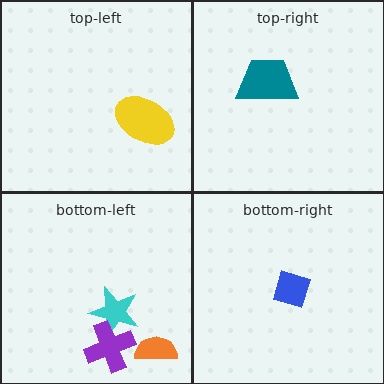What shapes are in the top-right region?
The teal trapezoid.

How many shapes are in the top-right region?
1.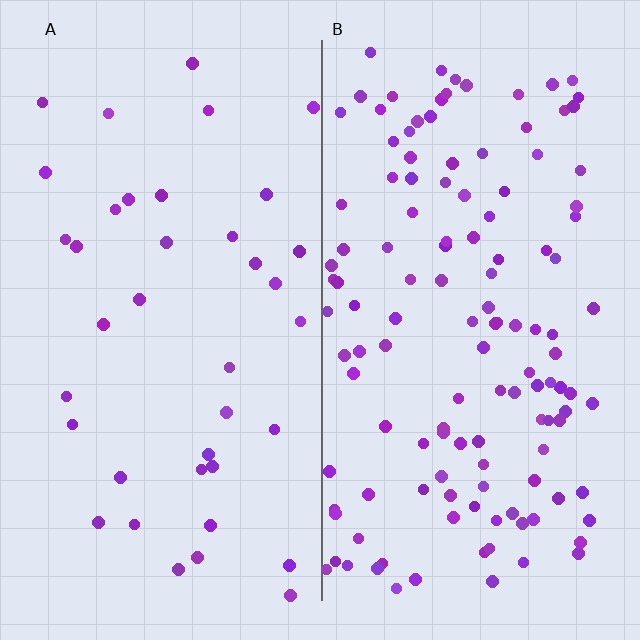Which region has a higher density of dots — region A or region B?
B (the right).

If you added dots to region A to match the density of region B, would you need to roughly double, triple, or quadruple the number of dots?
Approximately triple.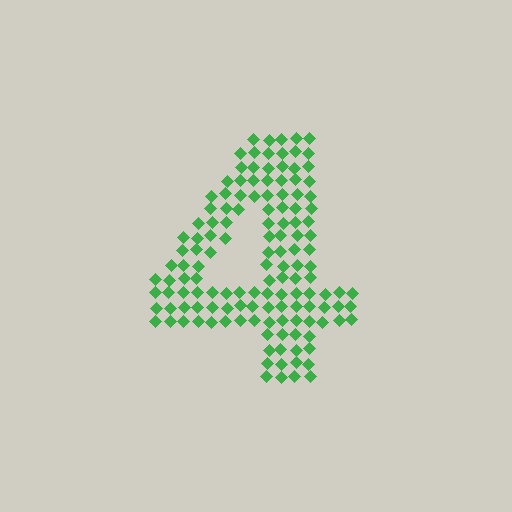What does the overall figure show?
The overall figure shows the digit 4.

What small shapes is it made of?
It is made of small diamonds.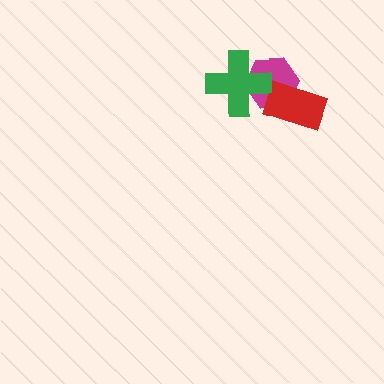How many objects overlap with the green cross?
1 object overlaps with the green cross.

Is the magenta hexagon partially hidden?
Yes, it is partially covered by another shape.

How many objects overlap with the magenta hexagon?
2 objects overlap with the magenta hexagon.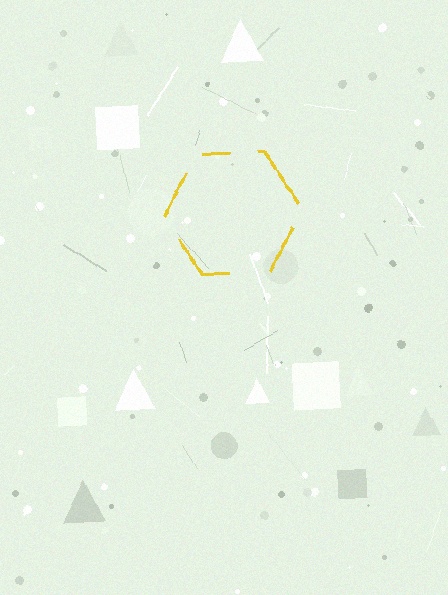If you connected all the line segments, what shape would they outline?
They would outline a hexagon.